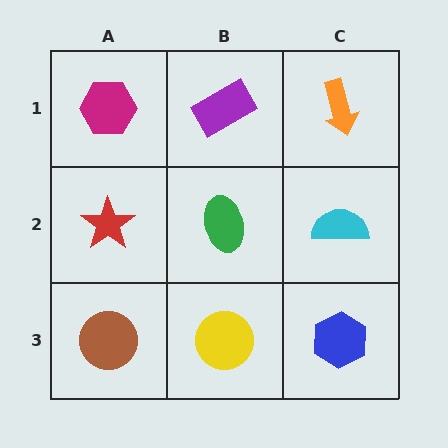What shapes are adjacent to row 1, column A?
A red star (row 2, column A), a purple rectangle (row 1, column B).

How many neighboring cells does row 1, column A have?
2.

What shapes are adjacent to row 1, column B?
A green ellipse (row 2, column B), a magenta hexagon (row 1, column A), an orange arrow (row 1, column C).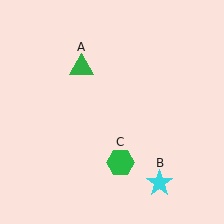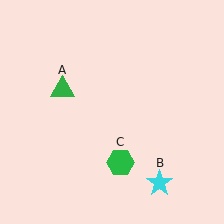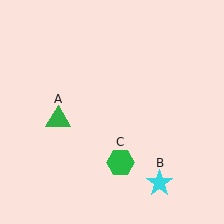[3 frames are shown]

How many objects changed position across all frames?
1 object changed position: green triangle (object A).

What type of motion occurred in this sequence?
The green triangle (object A) rotated counterclockwise around the center of the scene.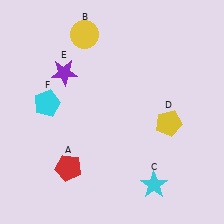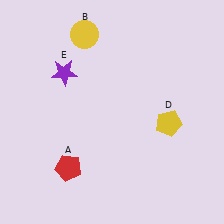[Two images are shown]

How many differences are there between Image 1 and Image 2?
There are 2 differences between the two images.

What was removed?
The cyan star (C), the cyan pentagon (F) were removed in Image 2.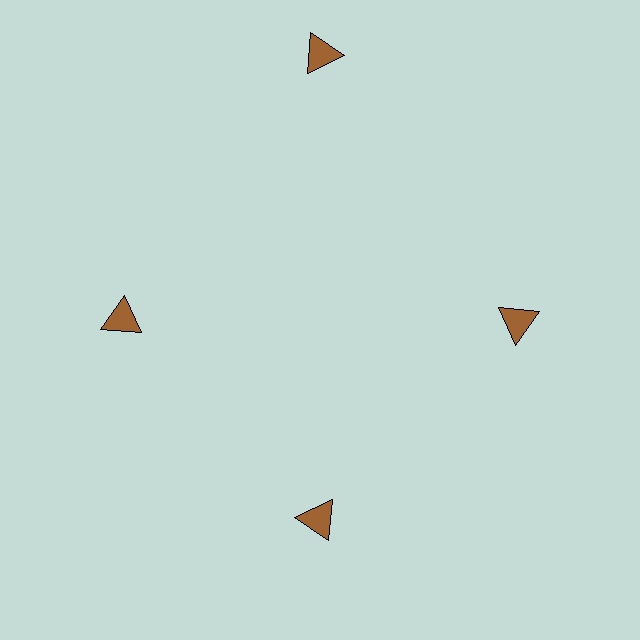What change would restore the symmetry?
The symmetry would be restored by moving it inward, back onto the ring so that all 4 triangles sit at equal angles and equal distance from the center.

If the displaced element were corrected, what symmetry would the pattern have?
It would have 4-fold rotational symmetry — the pattern would map onto itself every 90 degrees.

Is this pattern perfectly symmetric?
No. The 4 brown triangles are arranged in a ring, but one element near the 12 o'clock position is pushed outward from the center, breaking the 4-fold rotational symmetry.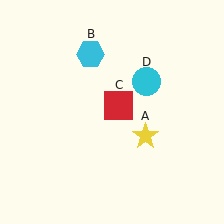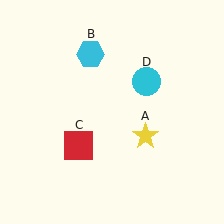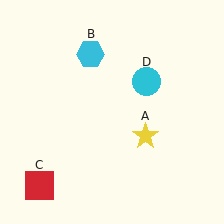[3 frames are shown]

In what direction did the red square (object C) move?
The red square (object C) moved down and to the left.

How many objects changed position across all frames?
1 object changed position: red square (object C).